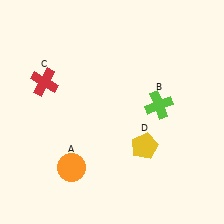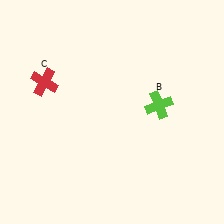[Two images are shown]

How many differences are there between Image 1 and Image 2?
There are 2 differences between the two images.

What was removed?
The orange circle (A), the yellow pentagon (D) were removed in Image 2.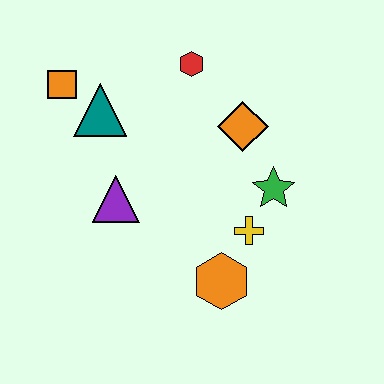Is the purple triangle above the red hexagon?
No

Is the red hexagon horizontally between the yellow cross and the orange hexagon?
No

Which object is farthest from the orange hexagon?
The orange square is farthest from the orange hexagon.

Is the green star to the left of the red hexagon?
No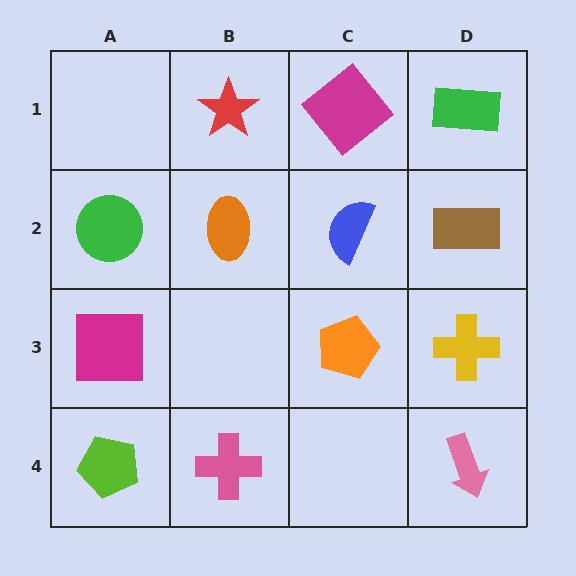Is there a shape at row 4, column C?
No, that cell is empty.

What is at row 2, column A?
A green circle.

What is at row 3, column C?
An orange pentagon.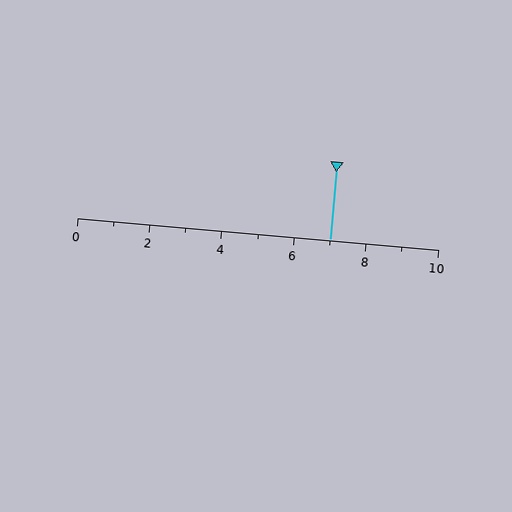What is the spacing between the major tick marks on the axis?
The major ticks are spaced 2 apart.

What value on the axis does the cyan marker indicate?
The marker indicates approximately 7.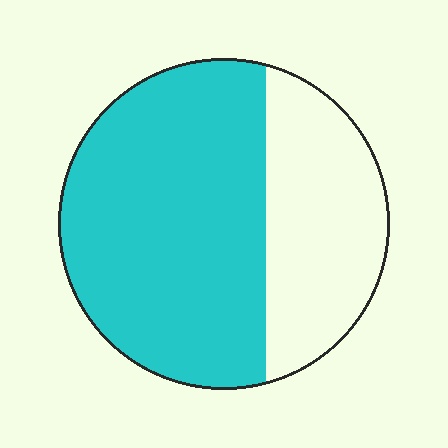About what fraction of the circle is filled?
About two thirds (2/3).